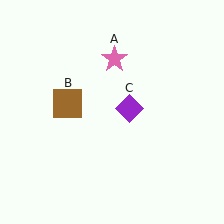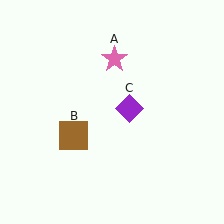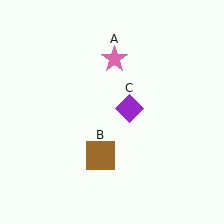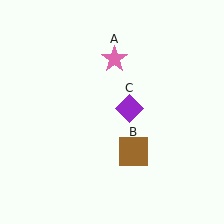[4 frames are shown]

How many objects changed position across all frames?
1 object changed position: brown square (object B).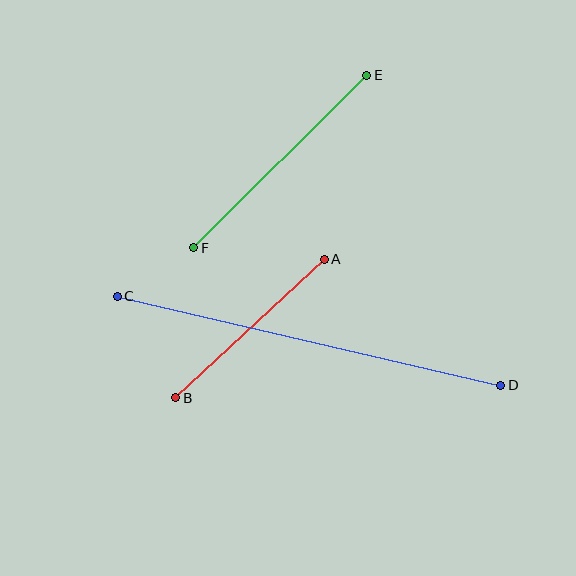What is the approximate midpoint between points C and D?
The midpoint is at approximately (309, 341) pixels.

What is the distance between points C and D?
The distance is approximately 393 pixels.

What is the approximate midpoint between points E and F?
The midpoint is at approximately (280, 161) pixels.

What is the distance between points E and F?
The distance is approximately 244 pixels.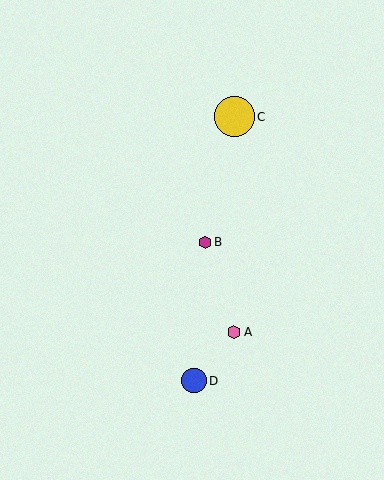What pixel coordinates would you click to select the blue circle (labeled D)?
Click at (194, 381) to select the blue circle D.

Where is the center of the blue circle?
The center of the blue circle is at (194, 381).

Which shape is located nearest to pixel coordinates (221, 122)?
The yellow circle (labeled C) at (234, 117) is nearest to that location.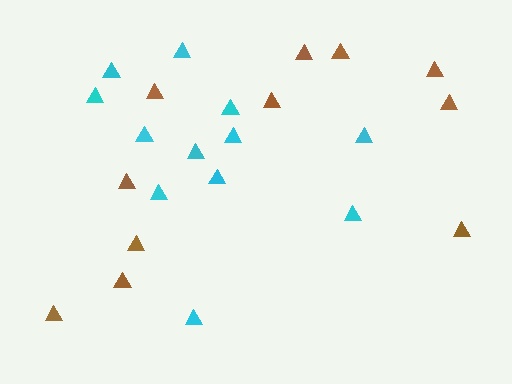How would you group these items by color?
There are 2 groups: one group of brown triangles (11) and one group of cyan triangles (12).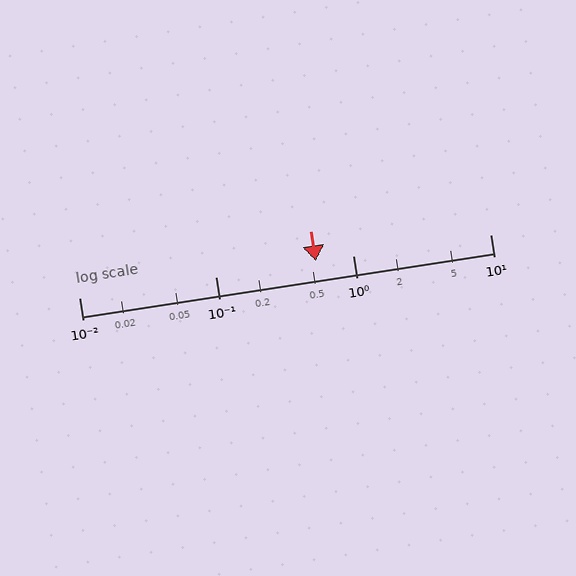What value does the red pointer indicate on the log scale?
The pointer indicates approximately 0.53.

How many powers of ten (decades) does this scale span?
The scale spans 3 decades, from 0.01 to 10.